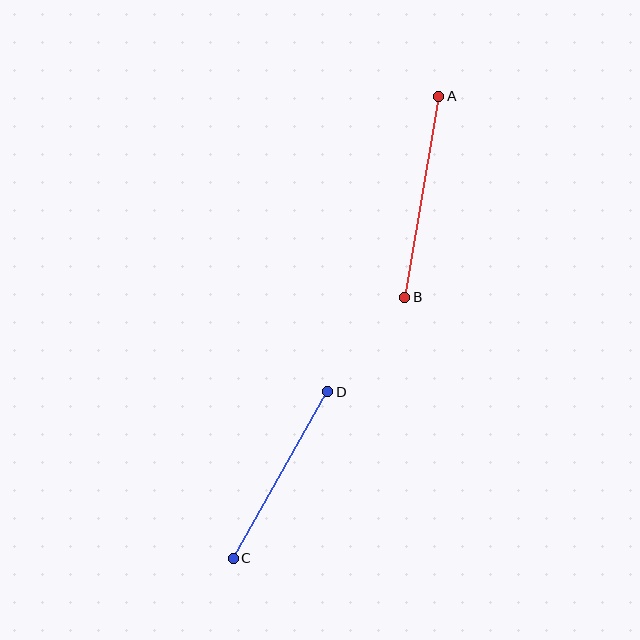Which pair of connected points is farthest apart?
Points A and B are farthest apart.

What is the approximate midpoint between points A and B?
The midpoint is at approximately (422, 197) pixels.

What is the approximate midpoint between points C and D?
The midpoint is at approximately (280, 475) pixels.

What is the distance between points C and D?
The distance is approximately 192 pixels.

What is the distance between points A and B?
The distance is approximately 204 pixels.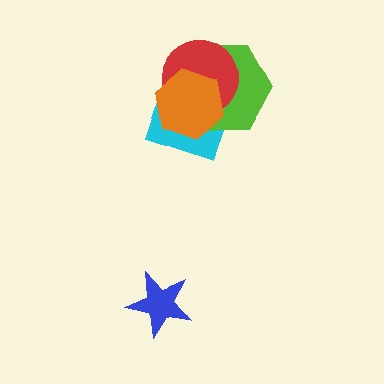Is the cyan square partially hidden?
Yes, it is partially covered by another shape.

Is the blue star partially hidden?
No, no other shape covers it.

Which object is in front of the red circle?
The orange hexagon is in front of the red circle.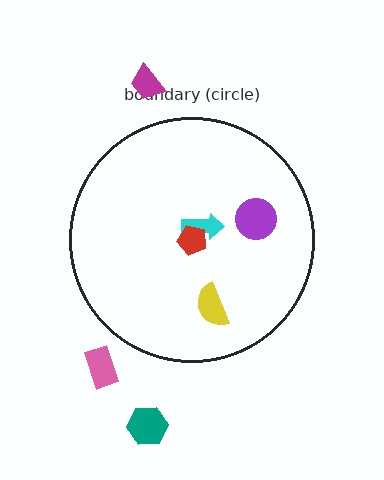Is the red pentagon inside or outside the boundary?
Inside.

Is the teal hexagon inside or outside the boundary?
Outside.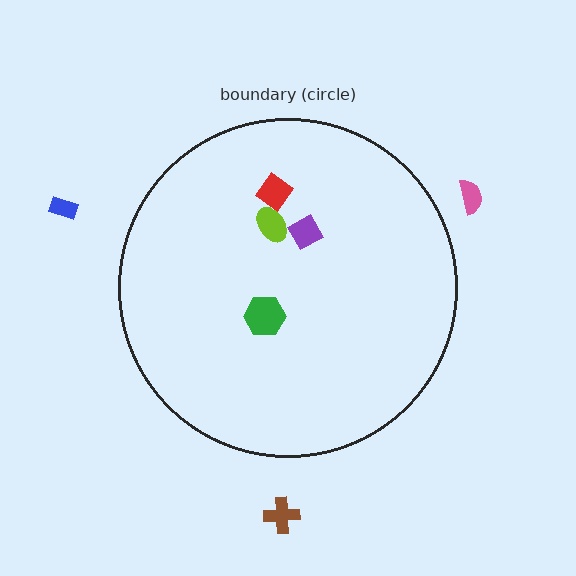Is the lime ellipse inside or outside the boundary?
Inside.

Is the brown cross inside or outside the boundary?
Outside.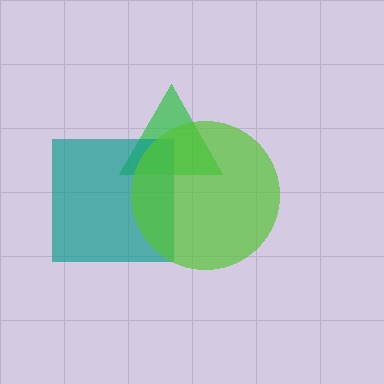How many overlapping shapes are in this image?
There are 3 overlapping shapes in the image.